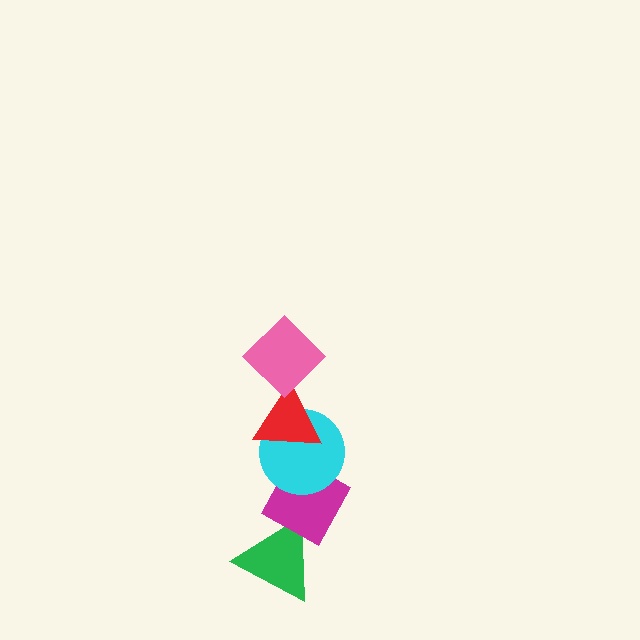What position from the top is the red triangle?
The red triangle is 2nd from the top.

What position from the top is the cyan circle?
The cyan circle is 3rd from the top.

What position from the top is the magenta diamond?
The magenta diamond is 4th from the top.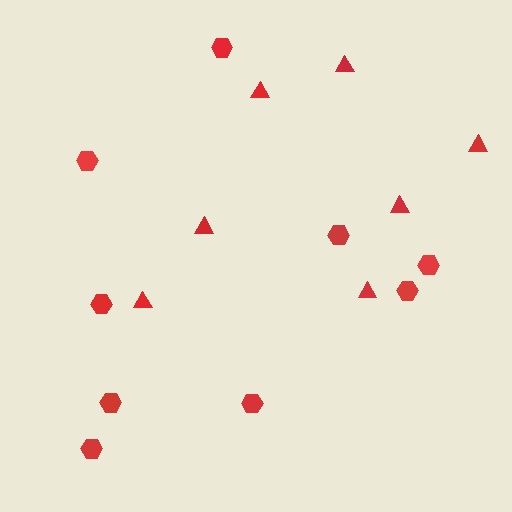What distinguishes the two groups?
There are 2 groups: one group of triangles (7) and one group of hexagons (9).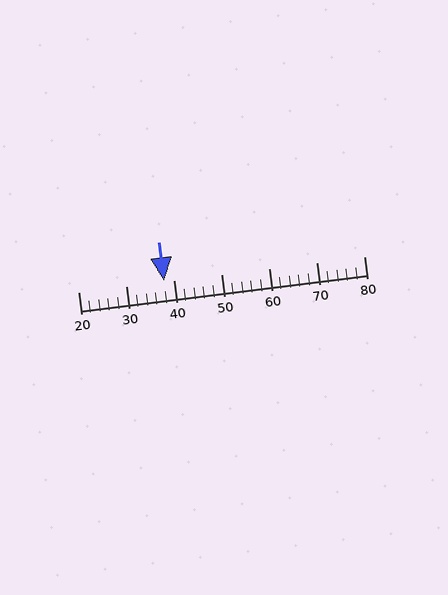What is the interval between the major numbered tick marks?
The major tick marks are spaced 10 units apart.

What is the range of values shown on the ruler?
The ruler shows values from 20 to 80.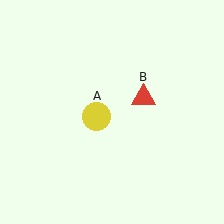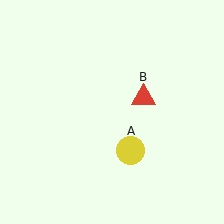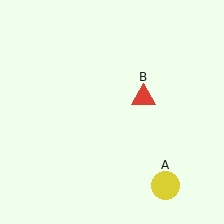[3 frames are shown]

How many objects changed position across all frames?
1 object changed position: yellow circle (object A).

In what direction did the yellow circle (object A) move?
The yellow circle (object A) moved down and to the right.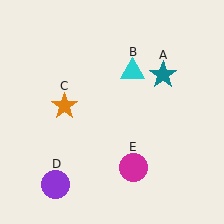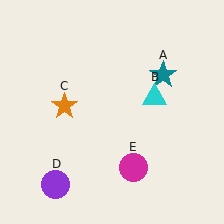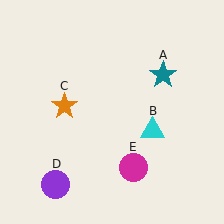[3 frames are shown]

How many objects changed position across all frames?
1 object changed position: cyan triangle (object B).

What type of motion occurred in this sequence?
The cyan triangle (object B) rotated clockwise around the center of the scene.